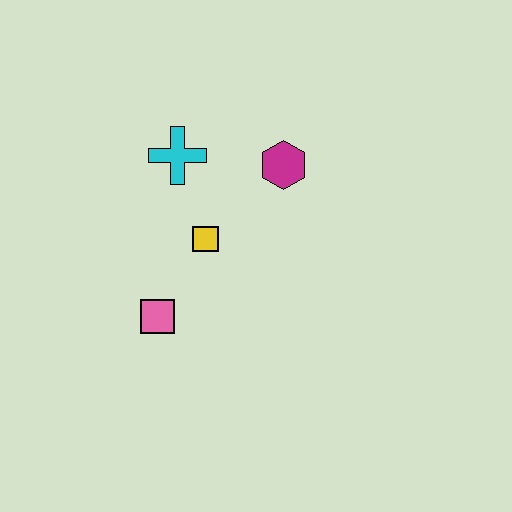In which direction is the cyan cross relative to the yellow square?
The cyan cross is above the yellow square.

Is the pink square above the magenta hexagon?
No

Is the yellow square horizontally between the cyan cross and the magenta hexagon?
Yes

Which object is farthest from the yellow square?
The magenta hexagon is farthest from the yellow square.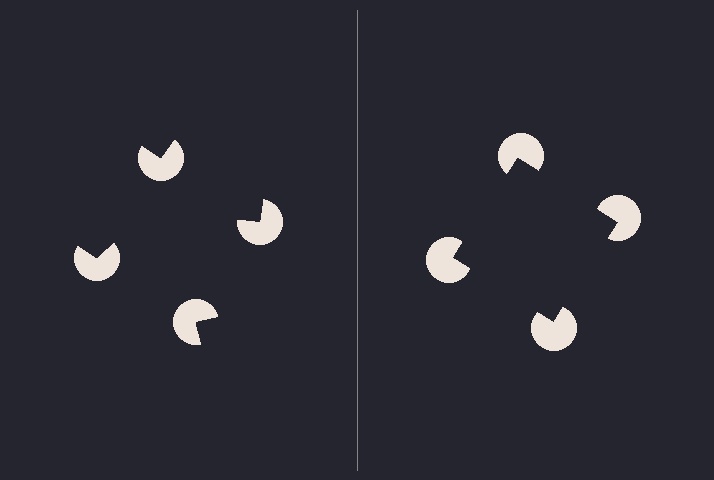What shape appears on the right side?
An illusory square.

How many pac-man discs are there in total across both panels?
8 — 4 on each side.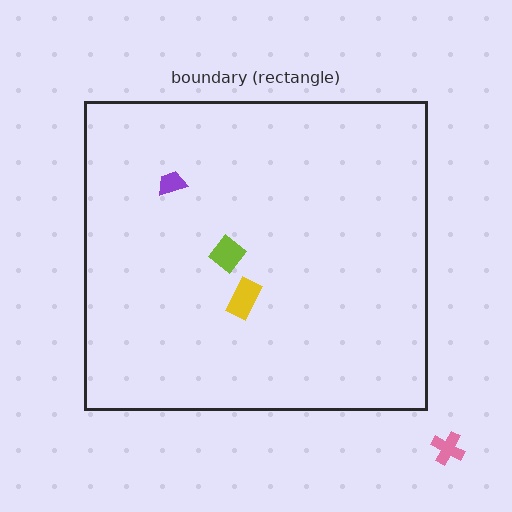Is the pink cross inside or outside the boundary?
Outside.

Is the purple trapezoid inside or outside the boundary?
Inside.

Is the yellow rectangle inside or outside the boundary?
Inside.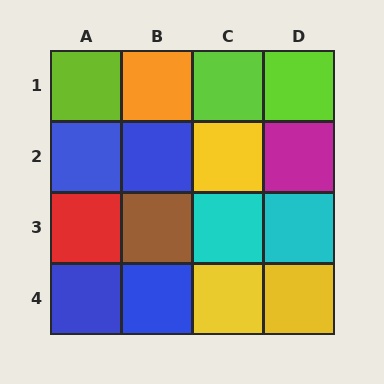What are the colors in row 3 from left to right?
Red, brown, cyan, cyan.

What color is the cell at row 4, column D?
Yellow.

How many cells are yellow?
3 cells are yellow.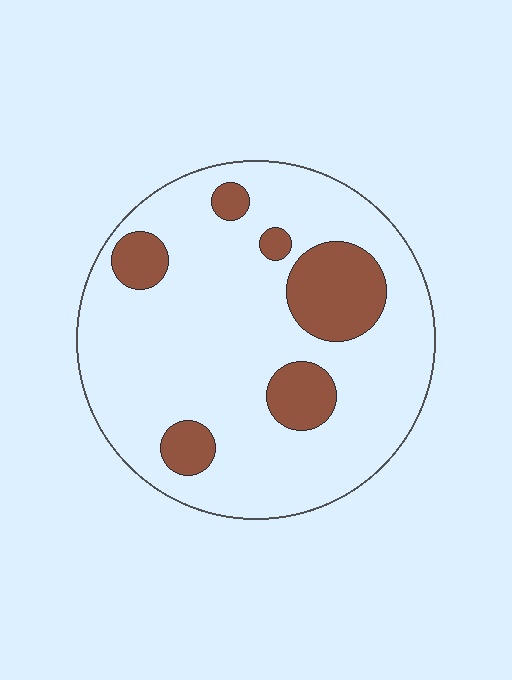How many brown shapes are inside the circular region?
6.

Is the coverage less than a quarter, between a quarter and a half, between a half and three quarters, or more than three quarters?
Less than a quarter.